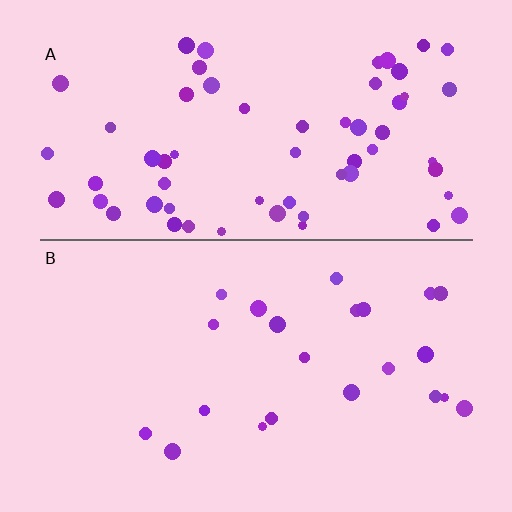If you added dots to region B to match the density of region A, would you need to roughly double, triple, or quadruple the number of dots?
Approximately triple.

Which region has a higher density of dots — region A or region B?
A (the top).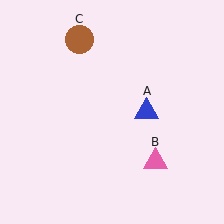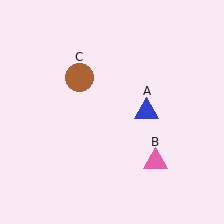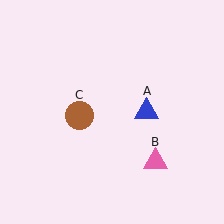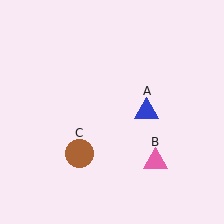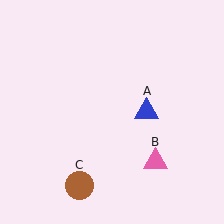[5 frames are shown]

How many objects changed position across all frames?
1 object changed position: brown circle (object C).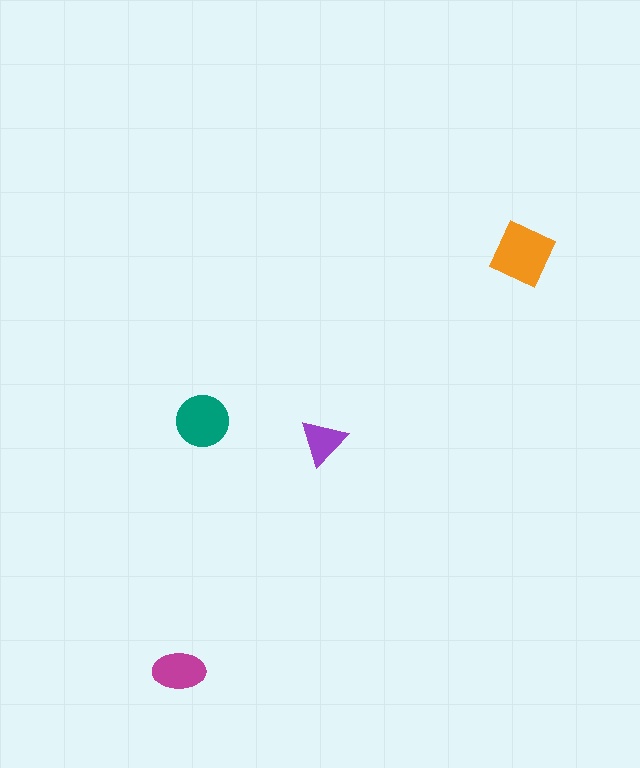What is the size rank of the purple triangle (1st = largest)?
4th.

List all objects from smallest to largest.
The purple triangle, the magenta ellipse, the teal circle, the orange diamond.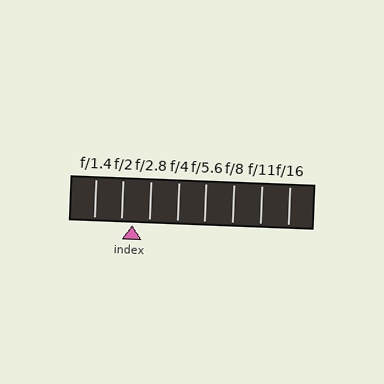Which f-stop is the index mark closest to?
The index mark is closest to f/2.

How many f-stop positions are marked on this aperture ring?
There are 8 f-stop positions marked.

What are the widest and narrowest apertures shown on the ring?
The widest aperture shown is f/1.4 and the narrowest is f/16.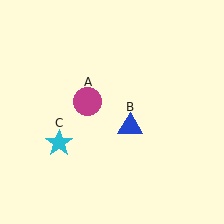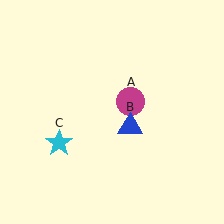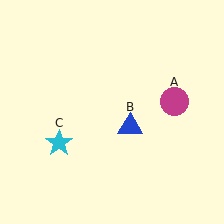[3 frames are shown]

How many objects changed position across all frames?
1 object changed position: magenta circle (object A).